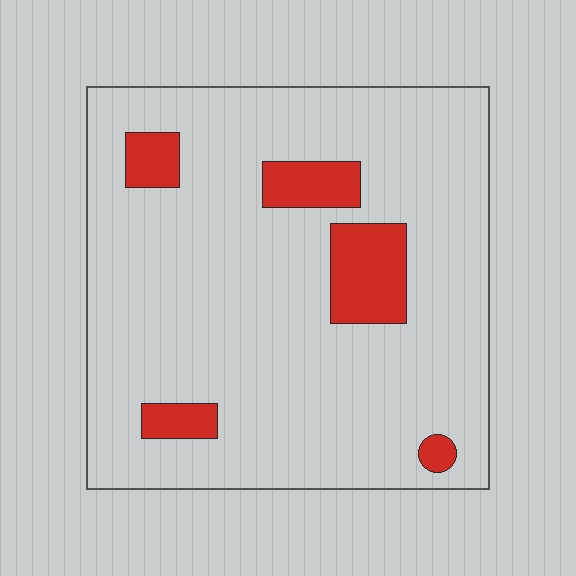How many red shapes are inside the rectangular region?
5.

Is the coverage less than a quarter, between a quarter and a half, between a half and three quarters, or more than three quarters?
Less than a quarter.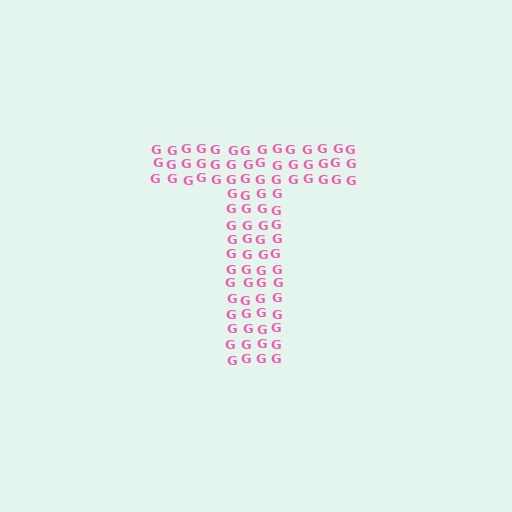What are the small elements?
The small elements are letter G's.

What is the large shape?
The large shape is the letter T.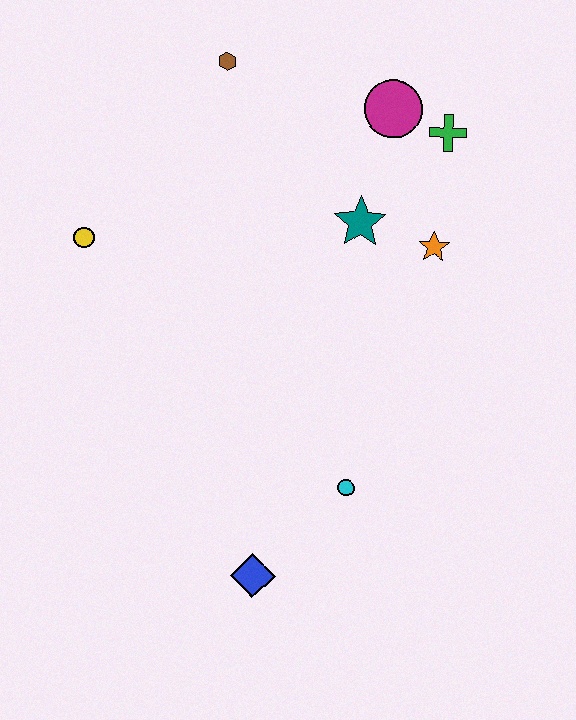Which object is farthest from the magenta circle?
The blue diamond is farthest from the magenta circle.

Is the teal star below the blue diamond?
No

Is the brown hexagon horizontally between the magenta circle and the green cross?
No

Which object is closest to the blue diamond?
The cyan circle is closest to the blue diamond.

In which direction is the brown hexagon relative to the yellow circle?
The brown hexagon is above the yellow circle.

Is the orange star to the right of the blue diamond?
Yes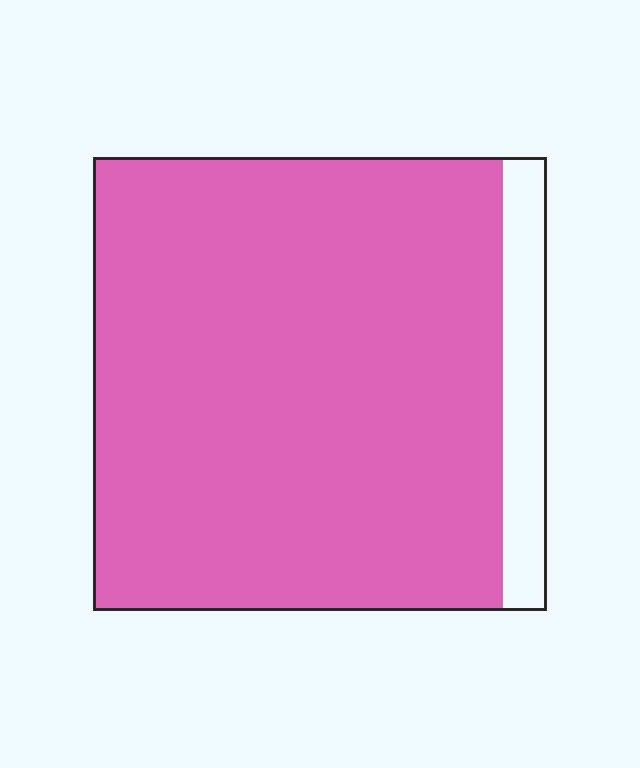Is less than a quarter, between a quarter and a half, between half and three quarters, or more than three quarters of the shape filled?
More than three quarters.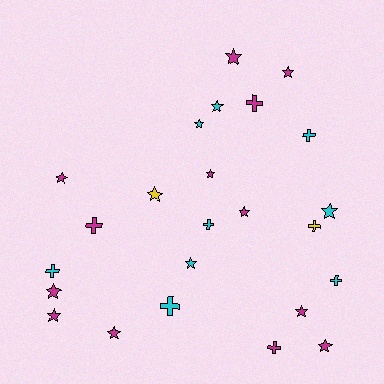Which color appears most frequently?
Magenta, with 13 objects.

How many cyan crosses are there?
There are 5 cyan crosses.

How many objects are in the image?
There are 24 objects.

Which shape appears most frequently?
Star, with 15 objects.